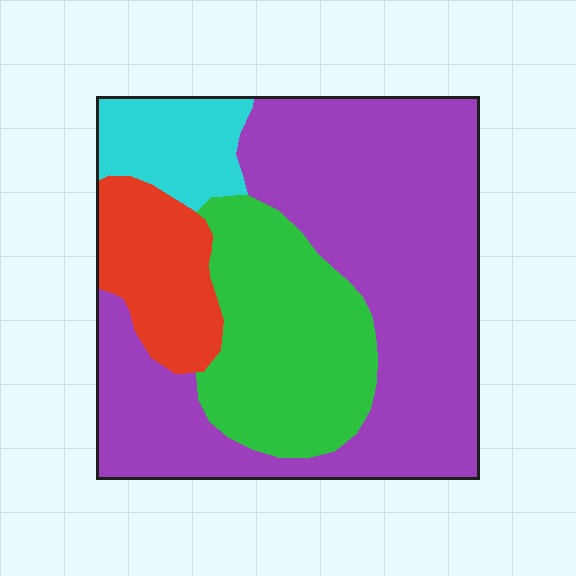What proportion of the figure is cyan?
Cyan covers about 10% of the figure.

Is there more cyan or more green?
Green.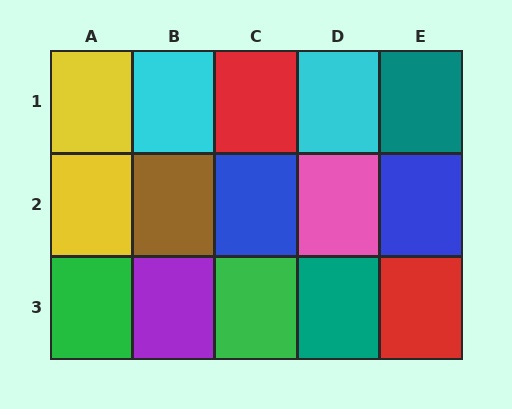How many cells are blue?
2 cells are blue.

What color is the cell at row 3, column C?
Green.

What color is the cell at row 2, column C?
Blue.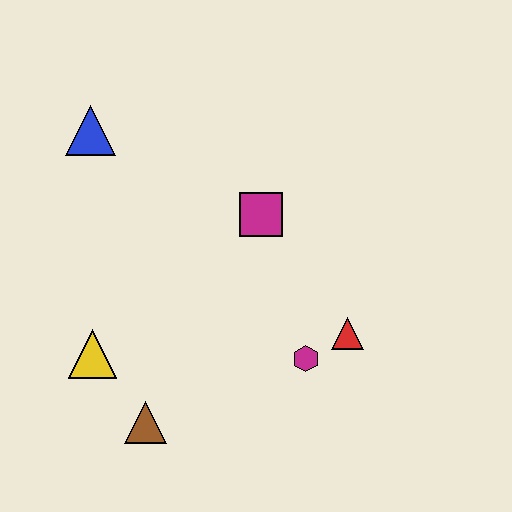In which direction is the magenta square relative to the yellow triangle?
The magenta square is to the right of the yellow triangle.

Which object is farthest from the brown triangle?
The blue triangle is farthest from the brown triangle.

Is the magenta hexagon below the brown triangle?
No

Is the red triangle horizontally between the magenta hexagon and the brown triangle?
No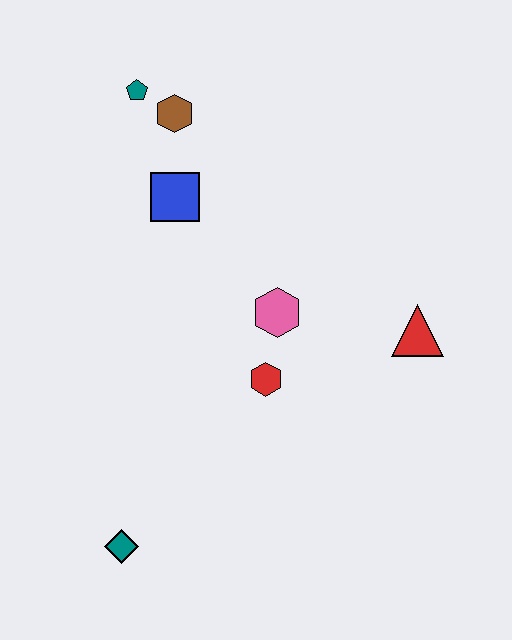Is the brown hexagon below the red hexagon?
No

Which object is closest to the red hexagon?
The pink hexagon is closest to the red hexagon.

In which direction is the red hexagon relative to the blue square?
The red hexagon is below the blue square.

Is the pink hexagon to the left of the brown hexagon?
No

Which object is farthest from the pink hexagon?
The teal diamond is farthest from the pink hexagon.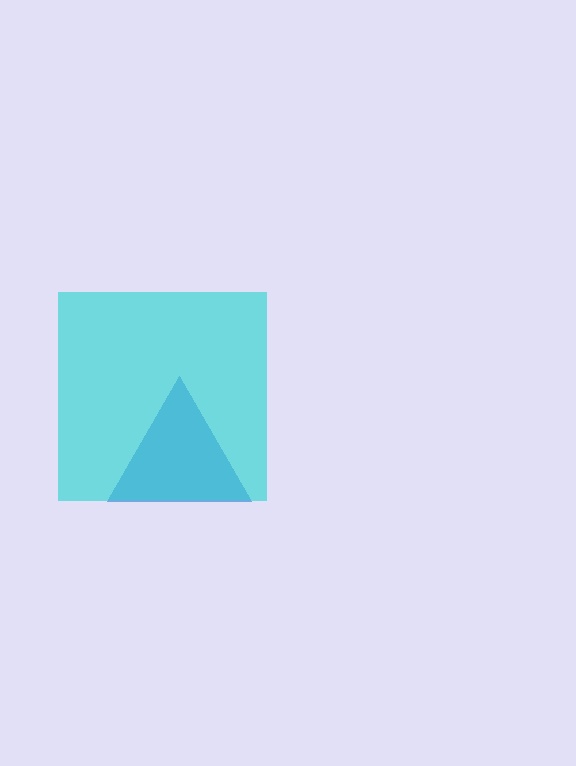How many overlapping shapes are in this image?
There are 2 overlapping shapes in the image.